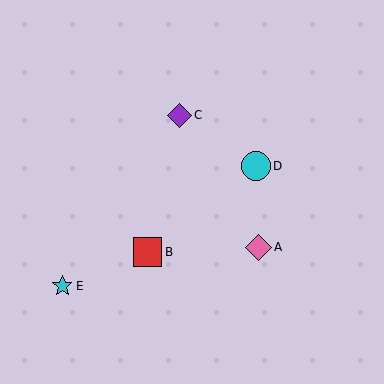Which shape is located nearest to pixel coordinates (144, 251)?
The red square (labeled B) at (148, 252) is nearest to that location.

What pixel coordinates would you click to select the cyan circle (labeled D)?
Click at (256, 166) to select the cyan circle D.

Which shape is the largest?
The red square (labeled B) is the largest.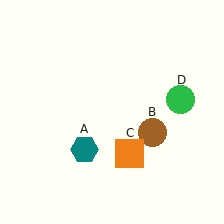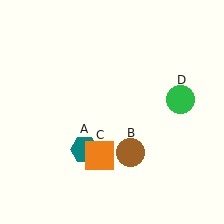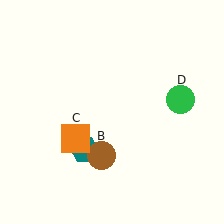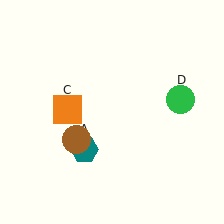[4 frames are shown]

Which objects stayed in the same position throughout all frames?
Teal hexagon (object A) and green circle (object D) remained stationary.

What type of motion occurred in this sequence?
The brown circle (object B), orange square (object C) rotated clockwise around the center of the scene.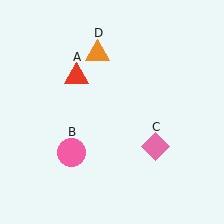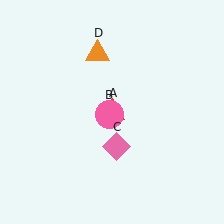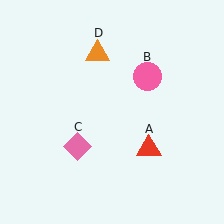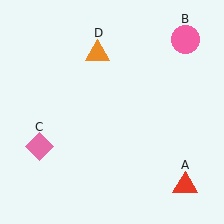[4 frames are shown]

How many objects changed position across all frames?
3 objects changed position: red triangle (object A), pink circle (object B), pink diamond (object C).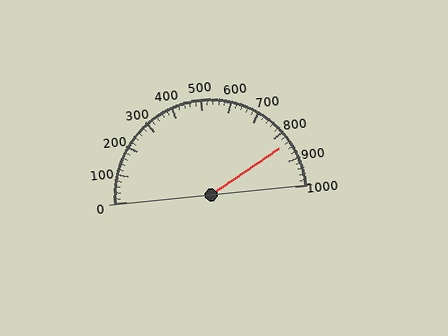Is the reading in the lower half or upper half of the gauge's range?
The reading is in the upper half of the range (0 to 1000).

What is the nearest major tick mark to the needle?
The nearest major tick mark is 800.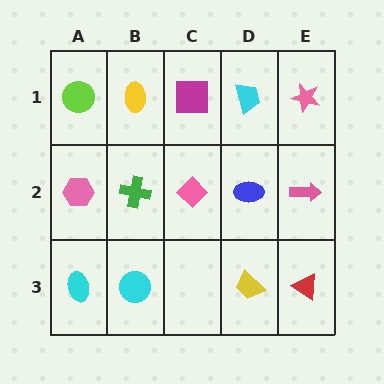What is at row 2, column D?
A blue ellipse.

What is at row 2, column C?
A pink diamond.